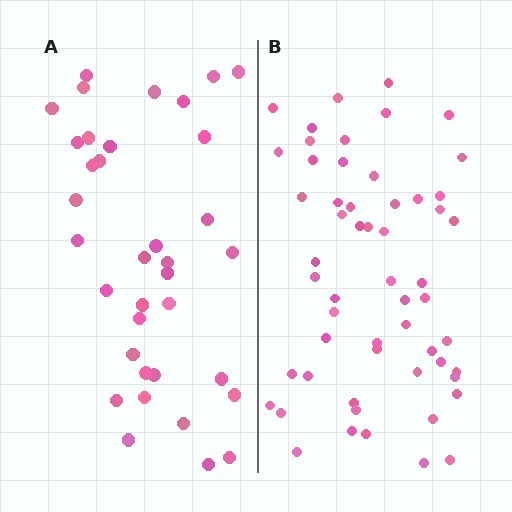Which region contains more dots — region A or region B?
Region B (the right region) has more dots.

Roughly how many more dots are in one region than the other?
Region B has approximately 20 more dots than region A.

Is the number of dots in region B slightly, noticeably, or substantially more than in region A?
Region B has substantially more. The ratio is roughly 1.6 to 1.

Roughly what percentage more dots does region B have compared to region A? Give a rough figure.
About 55% more.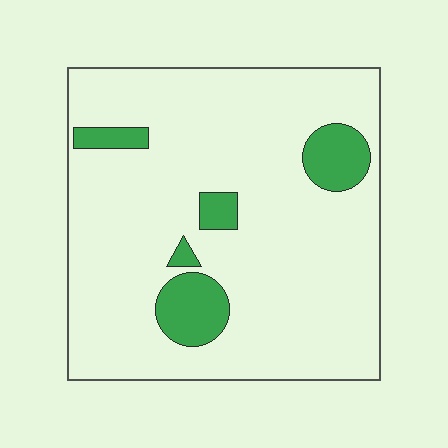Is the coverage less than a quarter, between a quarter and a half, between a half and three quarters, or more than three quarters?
Less than a quarter.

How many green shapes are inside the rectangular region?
5.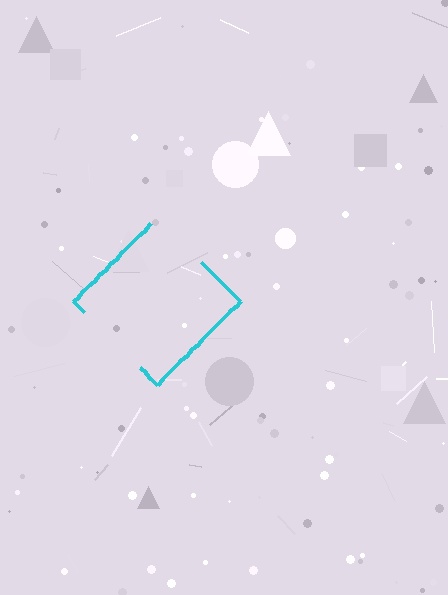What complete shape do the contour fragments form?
The contour fragments form a diamond.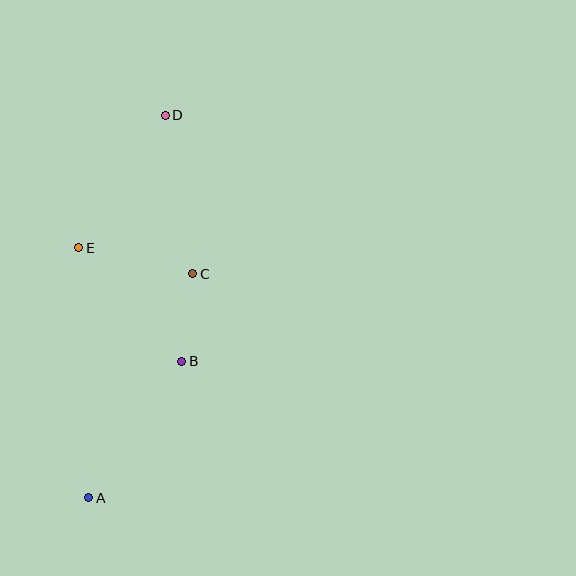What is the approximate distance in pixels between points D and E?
The distance between D and E is approximately 158 pixels.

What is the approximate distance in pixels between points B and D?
The distance between B and D is approximately 246 pixels.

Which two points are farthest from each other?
Points A and D are farthest from each other.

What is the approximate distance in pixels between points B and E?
The distance between B and E is approximately 153 pixels.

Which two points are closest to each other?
Points B and C are closest to each other.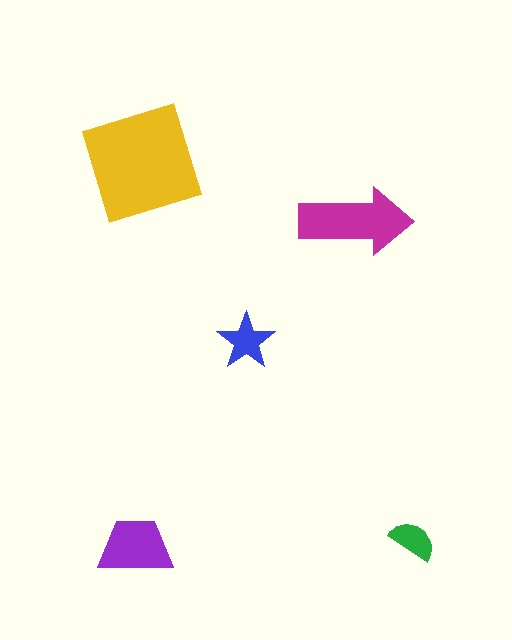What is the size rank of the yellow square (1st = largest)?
1st.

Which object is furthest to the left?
The purple trapezoid is leftmost.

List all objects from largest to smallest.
The yellow square, the magenta arrow, the purple trapezoid, the blue star, the green semicircle.